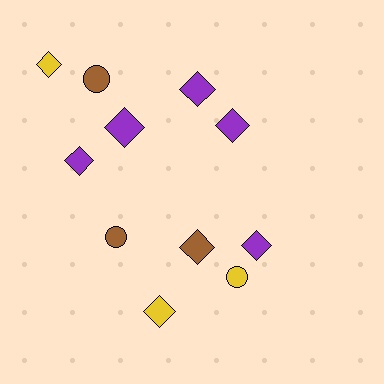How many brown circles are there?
There are 2 brown circles.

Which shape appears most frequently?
Diamond, with 8 objects.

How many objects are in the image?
There are 11 objects.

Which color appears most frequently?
Purple, with 5 objects.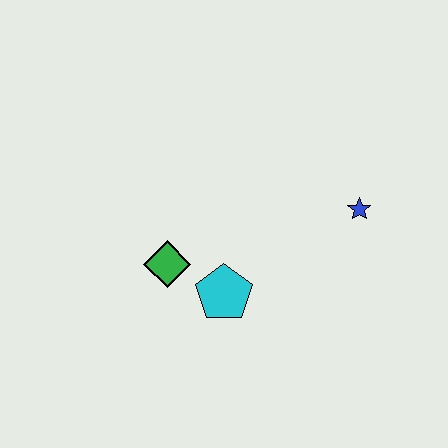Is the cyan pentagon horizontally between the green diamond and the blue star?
Yes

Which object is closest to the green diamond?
The cyan pentagon is closest to the green diamond.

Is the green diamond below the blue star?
Yes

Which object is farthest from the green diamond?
The blue star is farthest from the green diamond.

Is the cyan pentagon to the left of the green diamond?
No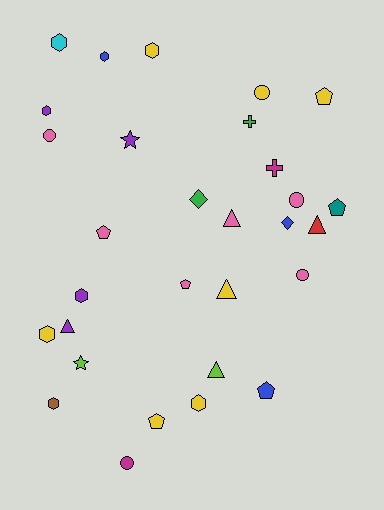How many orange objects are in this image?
There are no orange objects.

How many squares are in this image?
There are no squares.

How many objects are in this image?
There are 30 objects.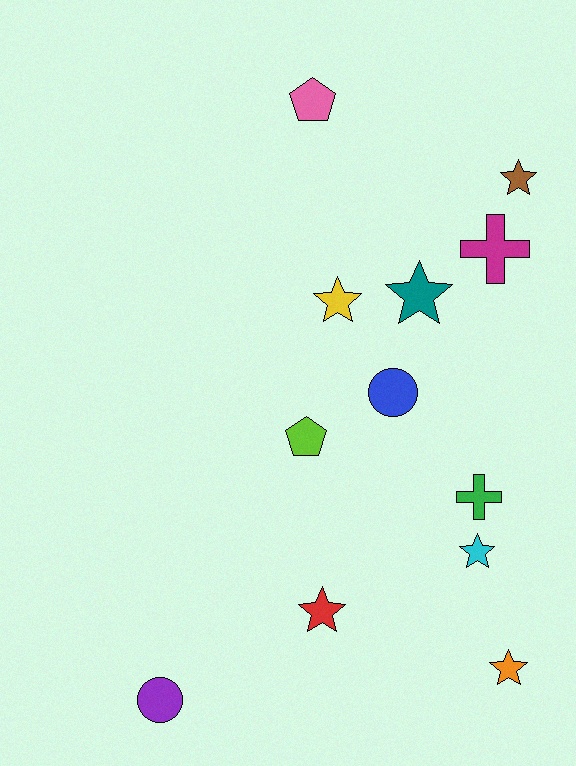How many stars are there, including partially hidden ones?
There are 6 stars.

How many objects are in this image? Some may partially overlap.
There are 12 objects.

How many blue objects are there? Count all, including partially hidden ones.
There is 1 blue object.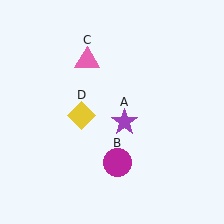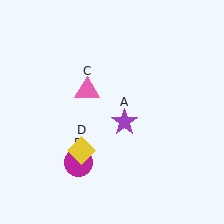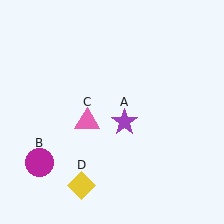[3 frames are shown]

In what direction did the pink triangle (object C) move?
The pink triangle (object C) moved down.